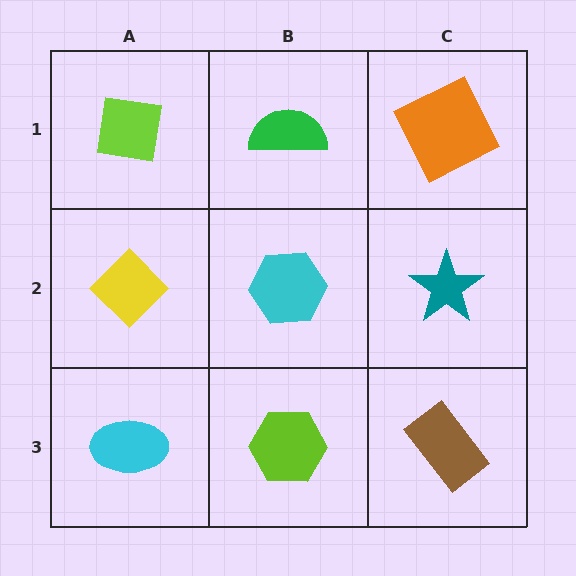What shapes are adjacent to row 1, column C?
A teal star (row 2, column C), a green semicircle (row 1, column B).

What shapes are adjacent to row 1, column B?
A cyan hexagon (row 2, column B), a lime square (row 1, column A), an orange square (row 1, column C).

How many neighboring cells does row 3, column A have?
2.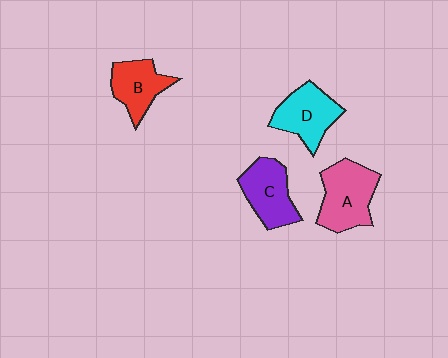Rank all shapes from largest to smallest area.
From largest to smallest: A (pink), D (cyan), C (purple), B (red).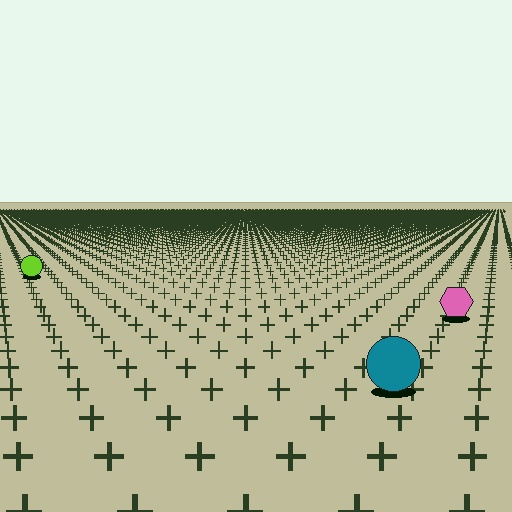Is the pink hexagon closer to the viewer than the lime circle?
Yes. The pink hexagon is closer — you can tell from the texture gradient: the ground texture is coarser near it.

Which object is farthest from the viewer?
The lime circle is farthest from the viewer. It appears smaller and the ground texture around it is denser.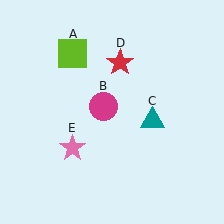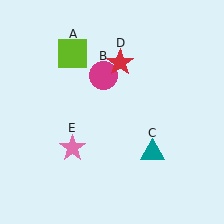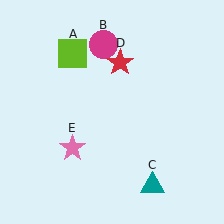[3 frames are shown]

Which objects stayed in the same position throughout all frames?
Lime square (object A) and red star (object D) and pink star (object E) remained stationary.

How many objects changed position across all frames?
2 objects changed position: magenta circle (object B), teal triangle (object C).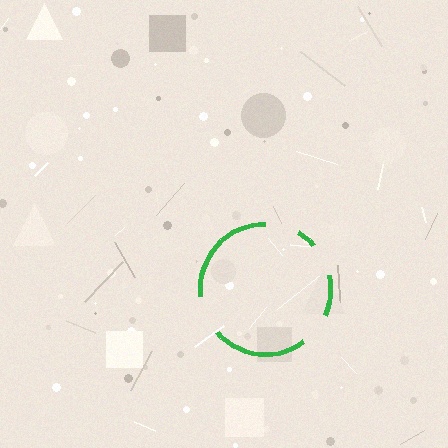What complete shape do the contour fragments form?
The contour fragments form a circle.